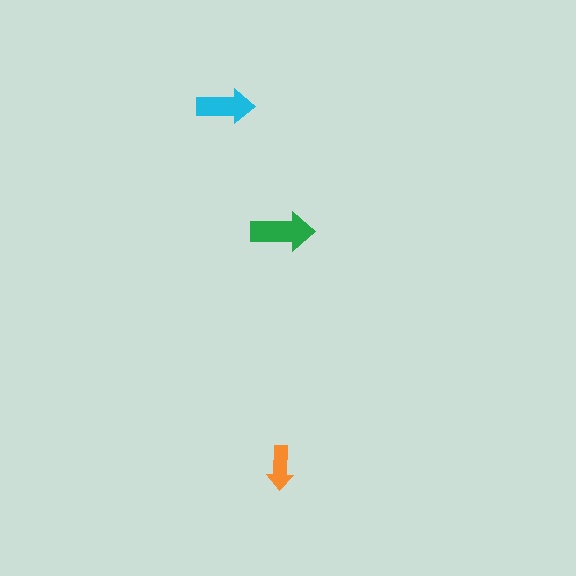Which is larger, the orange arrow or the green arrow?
The green one.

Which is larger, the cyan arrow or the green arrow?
The green one.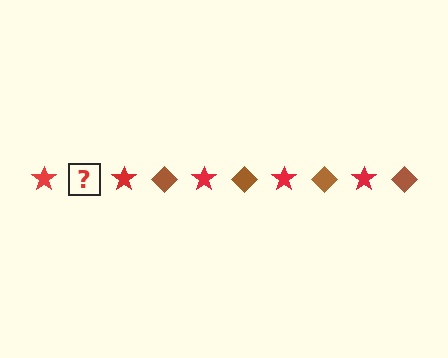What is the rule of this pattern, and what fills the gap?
The rule is that the pattern alternates between red star and brown diamond. The gap should be filled with a brown diamond.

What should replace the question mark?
The question mark should be replaced with a brown diamond.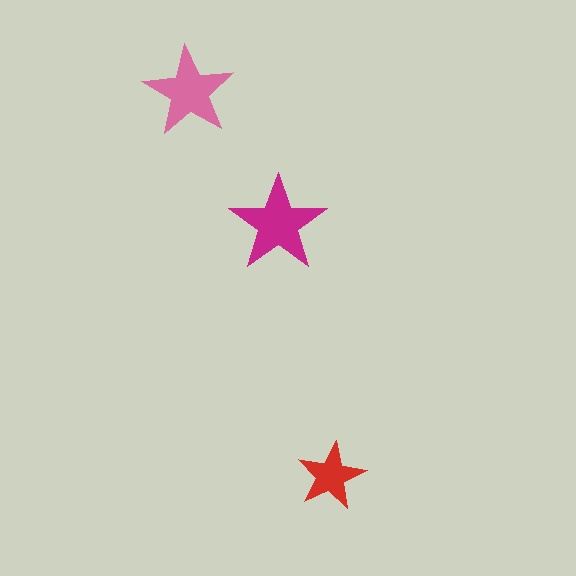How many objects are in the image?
There are 3 objects in the image.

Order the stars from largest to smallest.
the magenta one, the pink one, the red one.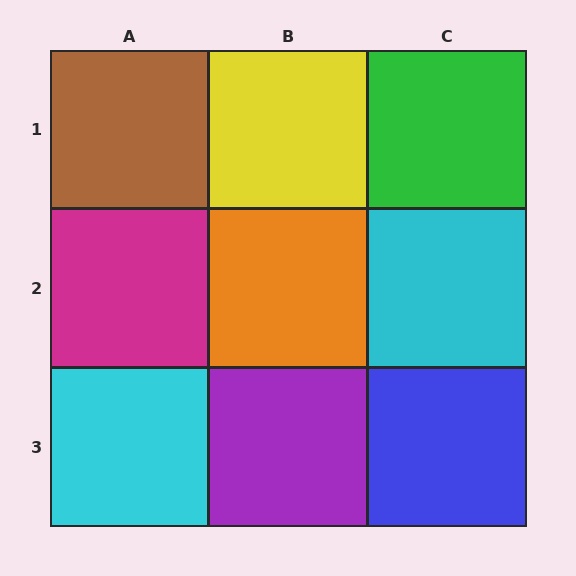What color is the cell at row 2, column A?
Magenta.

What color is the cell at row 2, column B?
Orange.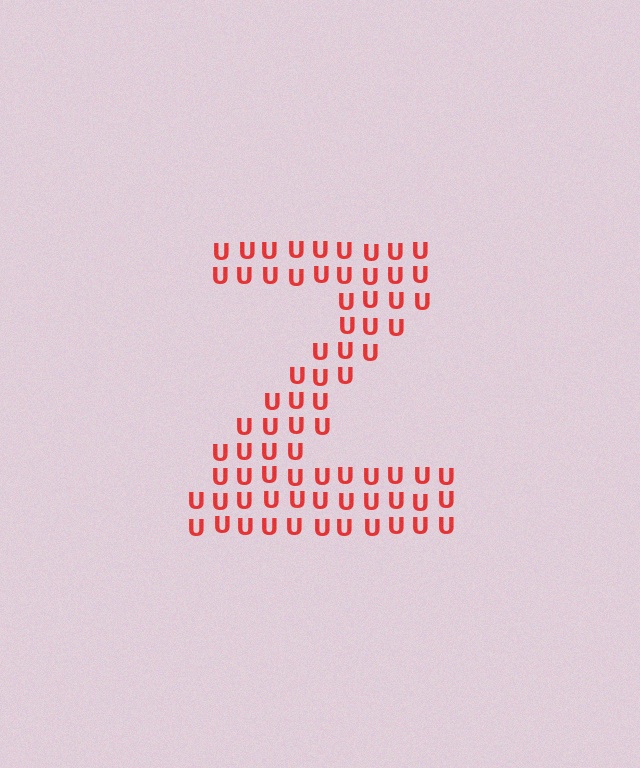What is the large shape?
The large shape is the letter Z.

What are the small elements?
The small elements are letter U's.